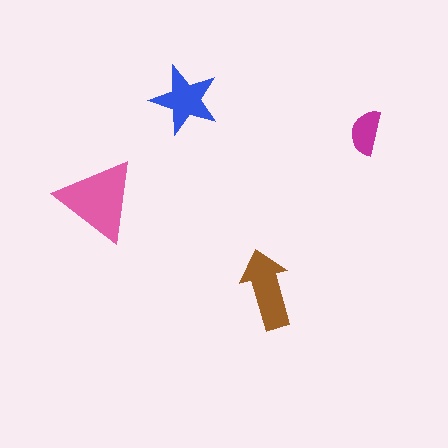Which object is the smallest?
The magenta semicircle.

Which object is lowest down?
The brown arrow is bottommost.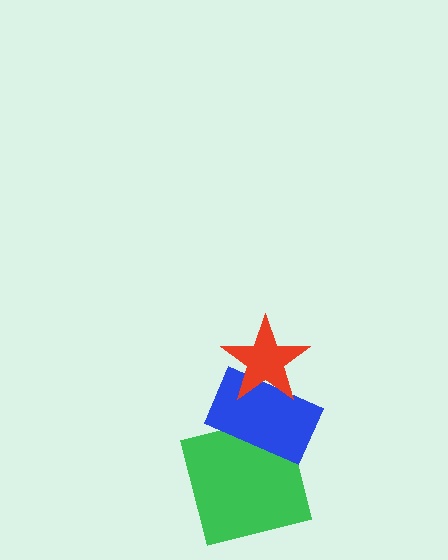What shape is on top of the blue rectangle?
The red star is on top of the blue rectangle.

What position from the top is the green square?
The green square is 3rd from the top.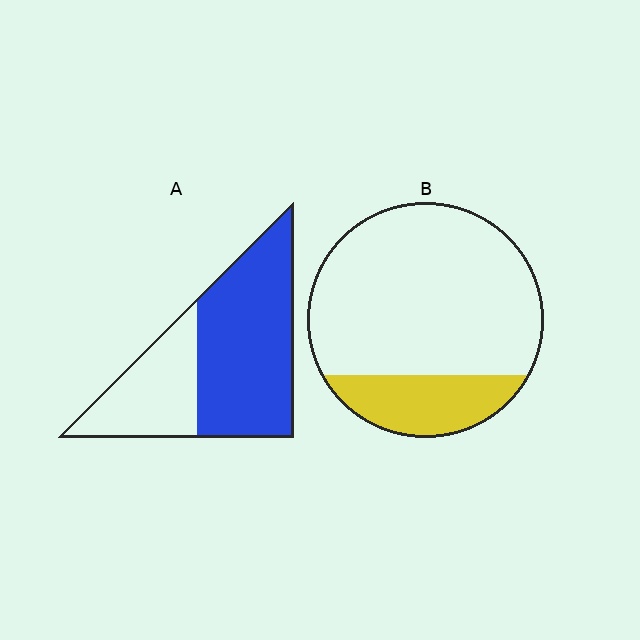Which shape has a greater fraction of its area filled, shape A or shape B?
Shape A.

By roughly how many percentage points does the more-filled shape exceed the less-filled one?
By roughly 45 percentage points (A over B).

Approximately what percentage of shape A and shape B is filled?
A is approximately 65% and B is approximately 20%.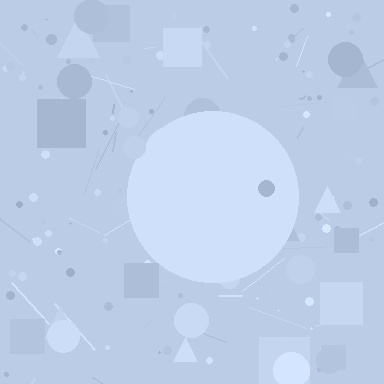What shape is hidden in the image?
A circle is hidden in the image.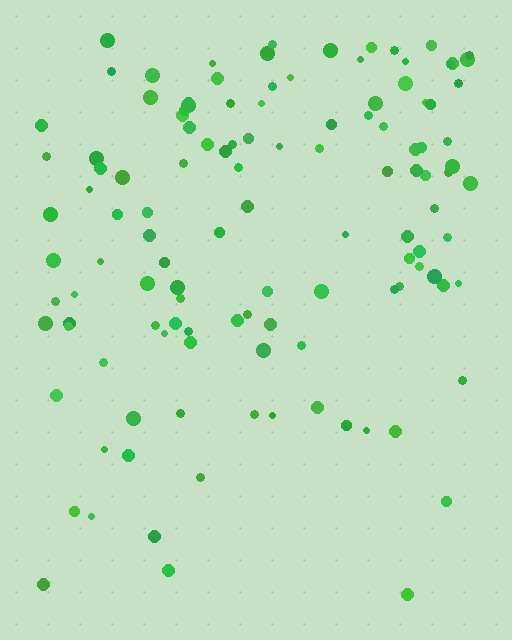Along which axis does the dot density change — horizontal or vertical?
Vertical.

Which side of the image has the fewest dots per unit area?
The bottom.